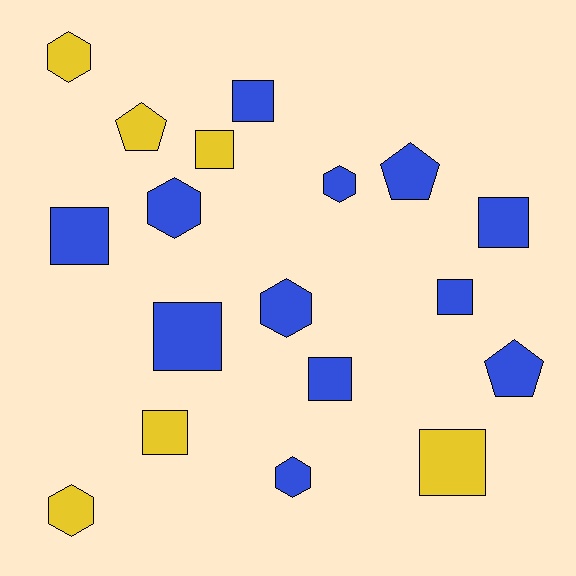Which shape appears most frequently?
Square, with 9 objects.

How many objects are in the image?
There are 18 objects.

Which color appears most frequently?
Blue, with 12 objects.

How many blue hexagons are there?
There are 4 blue hexagons.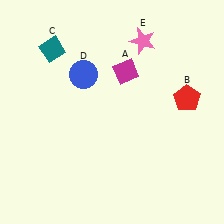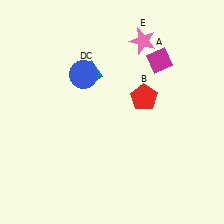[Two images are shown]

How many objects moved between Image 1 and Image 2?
3 objects moved between the two images.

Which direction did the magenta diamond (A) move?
The magenta diamond (A) moved right.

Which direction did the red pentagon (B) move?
The red pentagon (B) moved left.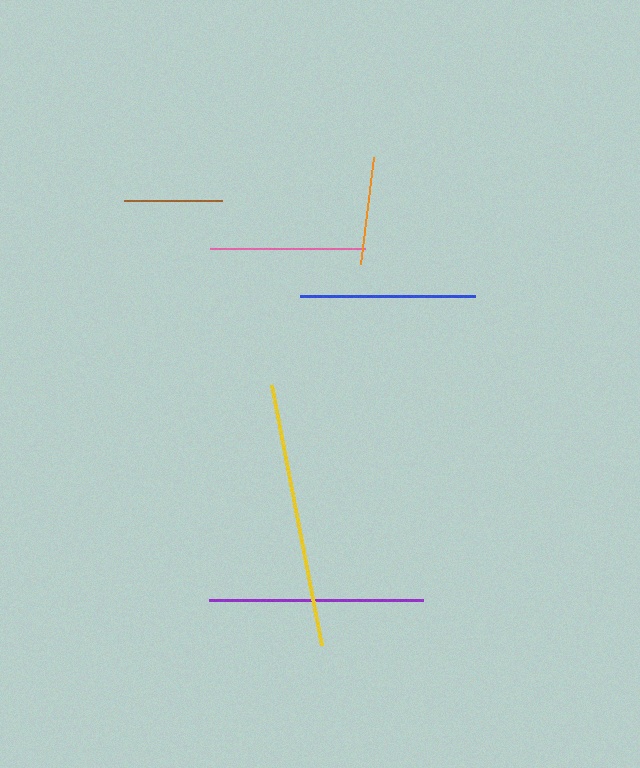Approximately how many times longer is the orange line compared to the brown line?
The orange line is approximately 1.1 times the length of the brown line.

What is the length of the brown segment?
The brown segment is approximately 98 pixels long.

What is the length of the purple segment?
The purple segment is approximately 214 pixels long.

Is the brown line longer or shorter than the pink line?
The pink line is longer than the brown line.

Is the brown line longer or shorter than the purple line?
The purple line is longer than the brown line.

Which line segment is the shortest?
The brown line is the shortest at approximately 98 pixels.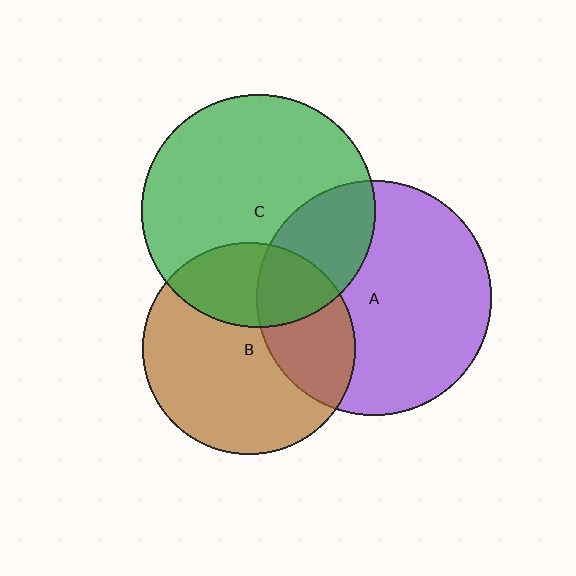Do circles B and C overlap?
Yes.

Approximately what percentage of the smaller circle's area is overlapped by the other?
Approximately 30%.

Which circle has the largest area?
Circle A (purple).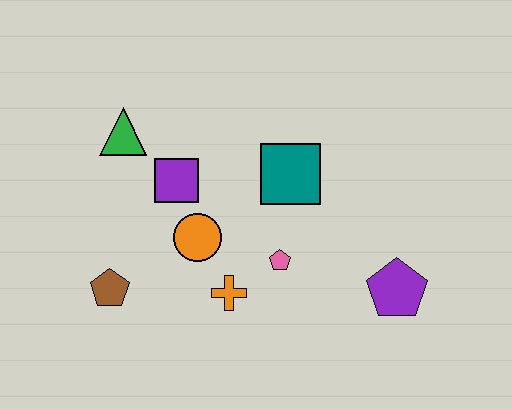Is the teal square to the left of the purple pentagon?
Yes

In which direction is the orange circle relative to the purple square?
The orange circle is below the purple square.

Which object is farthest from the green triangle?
The purple pentagon is farthest from the green triangle.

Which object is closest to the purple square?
The orange circle is closest to the purple square.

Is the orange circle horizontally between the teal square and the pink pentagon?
No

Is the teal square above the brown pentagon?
Yes